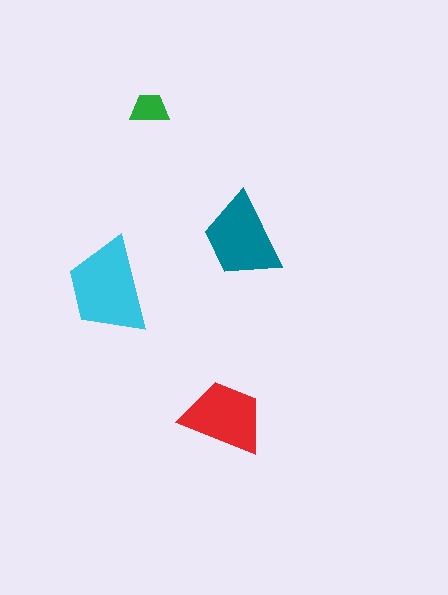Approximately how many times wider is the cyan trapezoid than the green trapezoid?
About 2.5 times wider.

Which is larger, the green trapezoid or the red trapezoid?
The red one.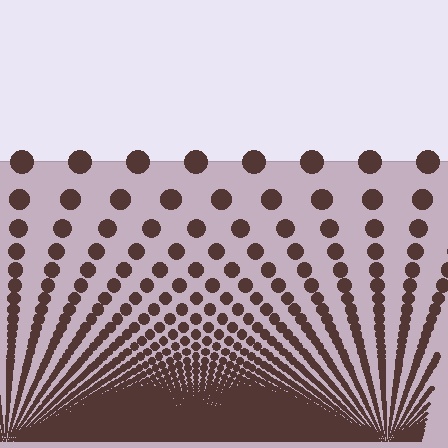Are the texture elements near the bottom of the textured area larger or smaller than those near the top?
Smaller. The gradient is inverted — elements near the bottom are smaller and denser.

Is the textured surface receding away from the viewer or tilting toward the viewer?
The surface appears to tilt toward the viewer. Texture elements get larger and sparser toward the top.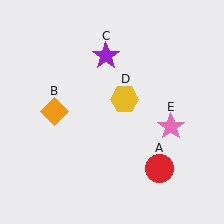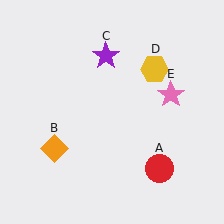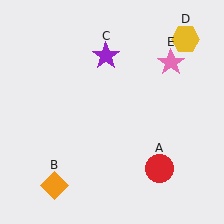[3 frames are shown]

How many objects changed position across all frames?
3 objects changed position: orange diamond (object B), yellow hexagon (object D), pink star (object E).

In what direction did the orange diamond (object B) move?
The orange diamond (object B) moved down.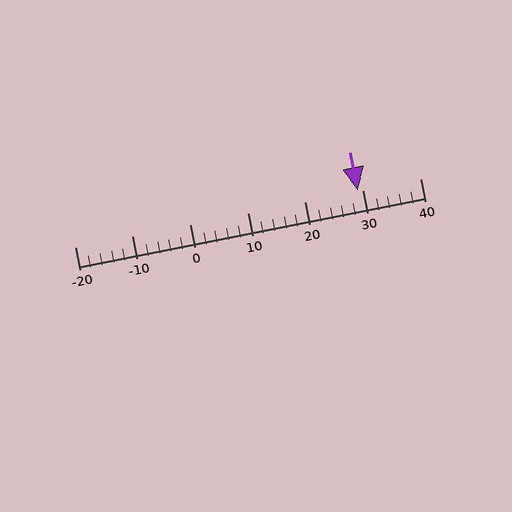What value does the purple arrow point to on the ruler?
The purple arrow points to approximately 29.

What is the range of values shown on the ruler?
The ruler shows values from -20 to 40.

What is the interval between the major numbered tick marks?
The major tick marks are spaced 10 units apart.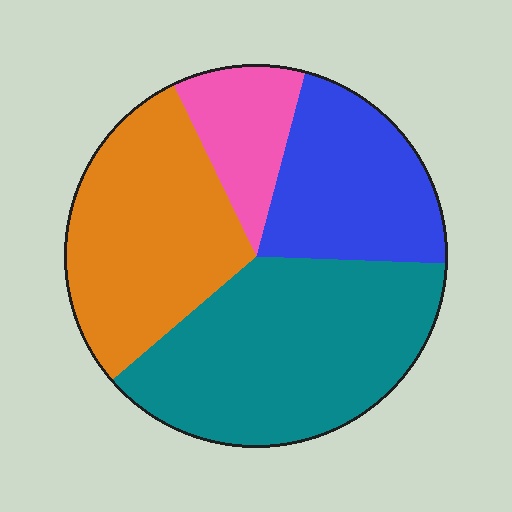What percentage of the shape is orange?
Orange takes up between a quarter and a half of the shape.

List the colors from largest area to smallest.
From largest to smallest: teal, orange, blue, pink.